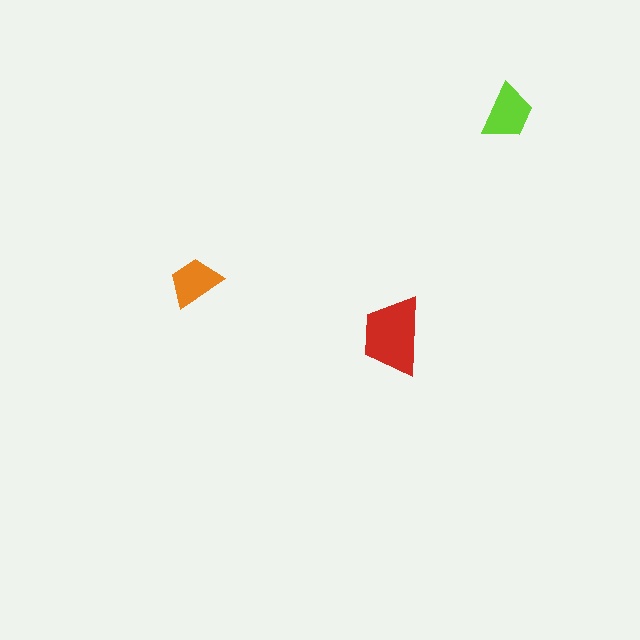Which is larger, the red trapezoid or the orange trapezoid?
The red one.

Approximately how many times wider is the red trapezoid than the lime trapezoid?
About 1.5 times wider.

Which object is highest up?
The lime trapezoid is topmost.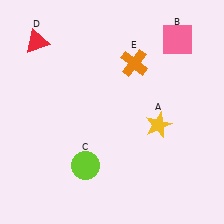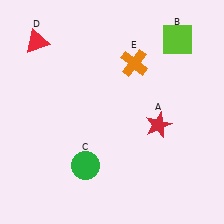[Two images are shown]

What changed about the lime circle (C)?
In Image 1, C is lime. In Image 2, it changed to green.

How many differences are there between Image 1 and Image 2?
There are 3 differences between the two images.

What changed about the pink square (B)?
In Image 1, B is pink. In Image 2, it changed to lime.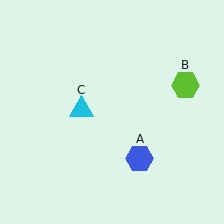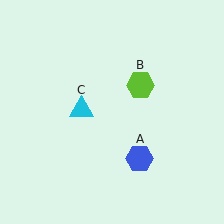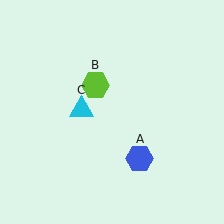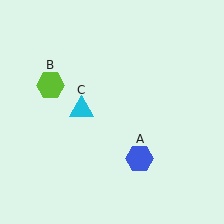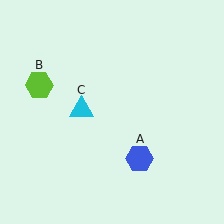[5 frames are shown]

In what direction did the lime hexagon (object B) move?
The lime hexagon (object B) moved left.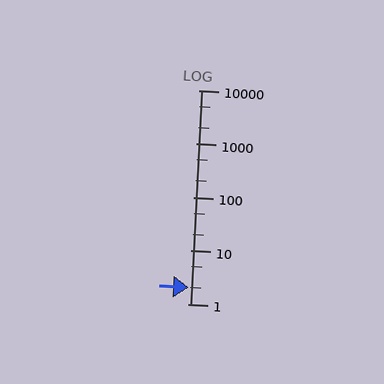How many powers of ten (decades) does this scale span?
The scale spans 4 decades, from 1 to 10000.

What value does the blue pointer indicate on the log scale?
The pointer indicates approximately 2.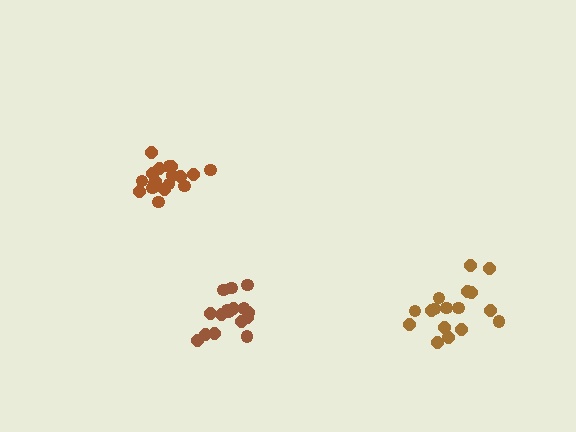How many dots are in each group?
Group 1: 16 dots, Group 2: 18 dots, Group 3: 17 dots (51 total).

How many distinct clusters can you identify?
There are 3 distinct clusters.